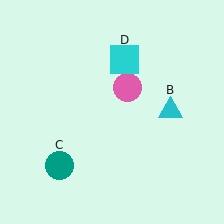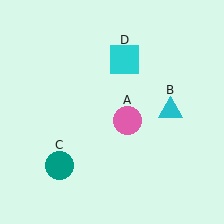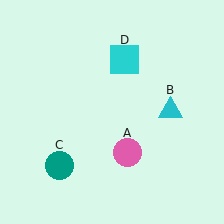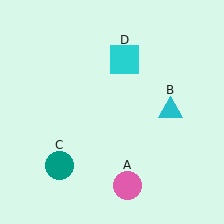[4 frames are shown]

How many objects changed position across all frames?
1 object changed position: pink circle (object A).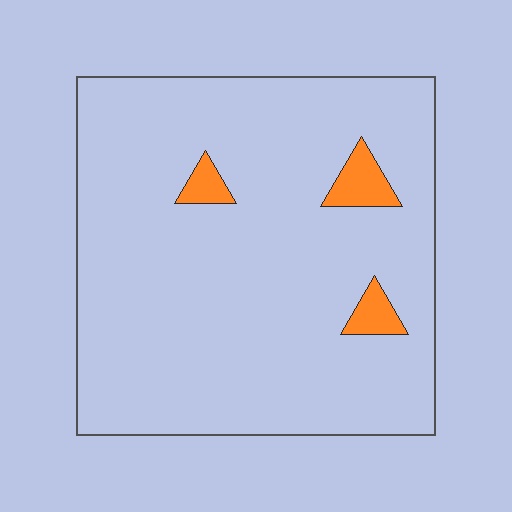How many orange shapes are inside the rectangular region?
3.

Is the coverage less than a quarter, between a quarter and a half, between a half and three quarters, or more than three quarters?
Less than a quarter.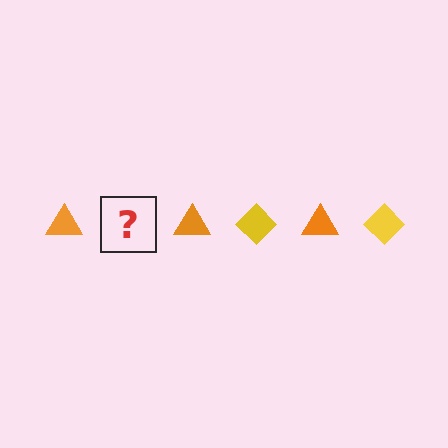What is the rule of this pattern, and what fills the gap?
The rule is that the pattern alternates between orange triangle and yellow diamond. The gap should be filled with a yellow diamond.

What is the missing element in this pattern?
The missing element is a yellow diamond.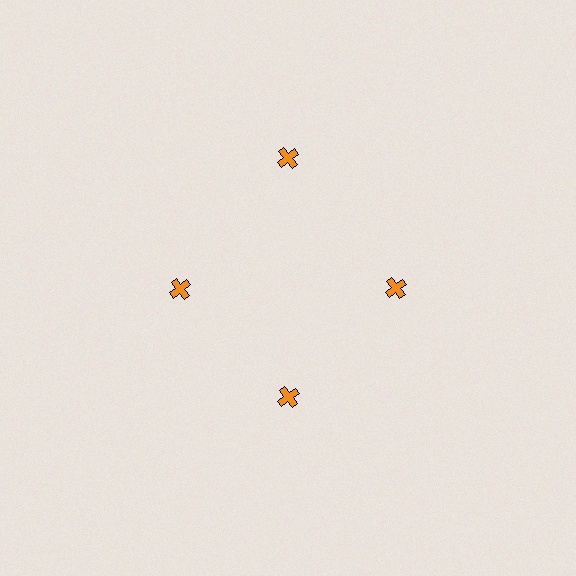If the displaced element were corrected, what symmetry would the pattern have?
It would have 4-fold rotational symmetry — the pattern would map onto itself every 90 degrees.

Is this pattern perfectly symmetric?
No. The 4 orange crosses are arranged in a ring, but one element near the 12 o'clock position is pushed outward from the center, breaking the 4-fold rotational symmetry.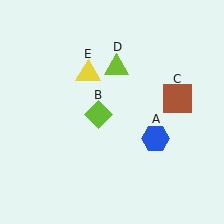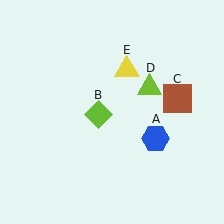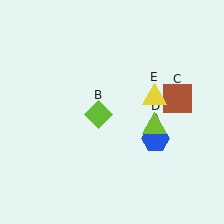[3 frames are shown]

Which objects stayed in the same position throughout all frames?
Blue hexagon (object A) and lime diamond (object B) and brown square (object C) remained stationary.